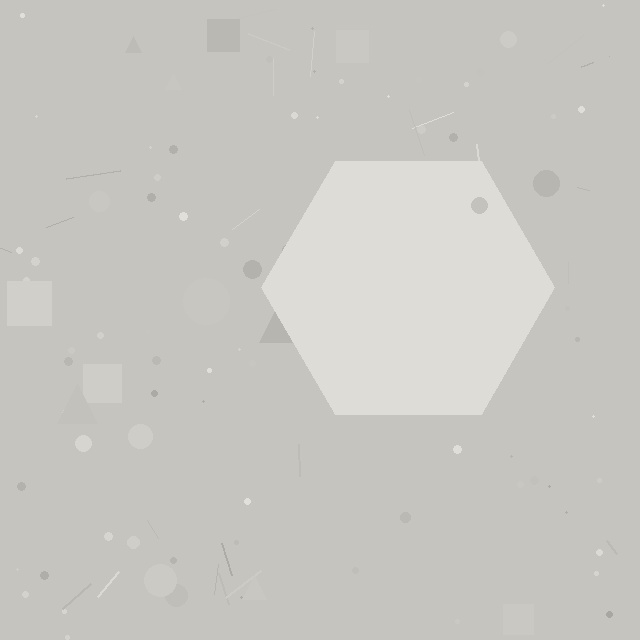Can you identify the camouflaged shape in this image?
The camouflaged shape is a hexagon.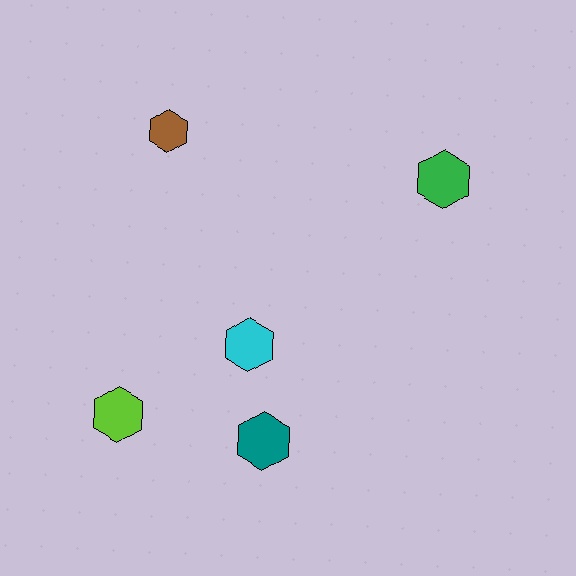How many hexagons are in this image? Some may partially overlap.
There are 5 hexagons.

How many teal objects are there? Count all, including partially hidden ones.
There is 1 teal object.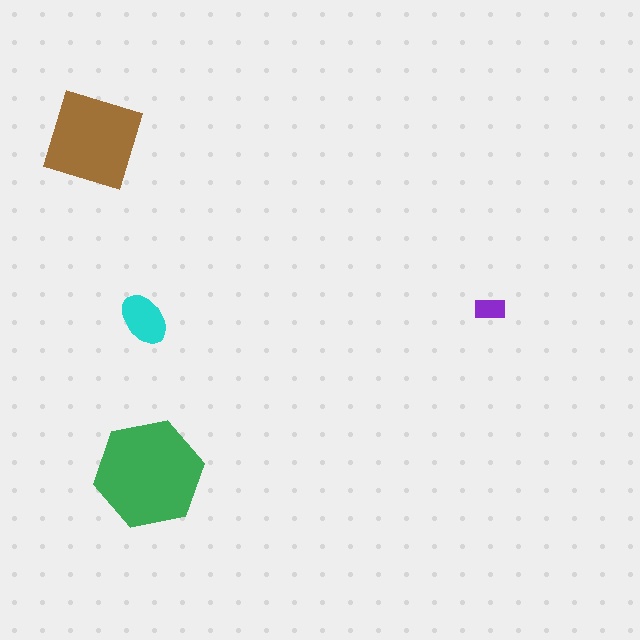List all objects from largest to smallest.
The green hexagon, the brown diamond, the cyan ellipse, the purple rectangle.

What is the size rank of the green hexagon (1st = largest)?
1st.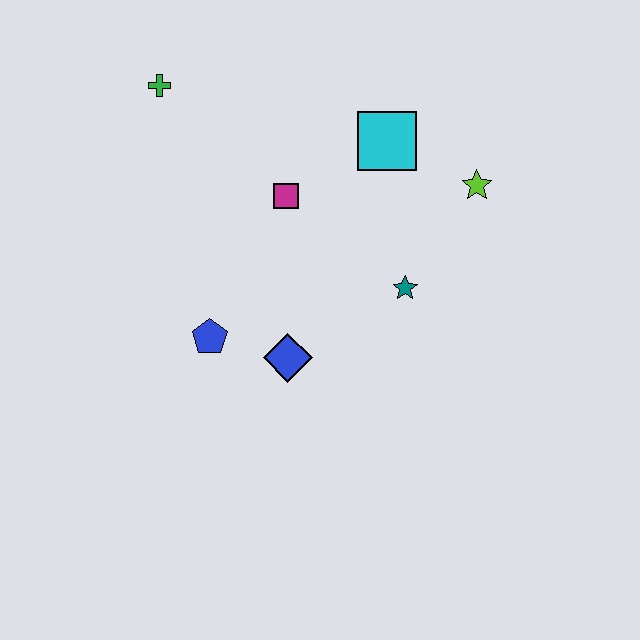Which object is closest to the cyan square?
The lime star is closest to the cyan square.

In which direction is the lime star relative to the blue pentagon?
The lime star is to the right of the blue pentagon.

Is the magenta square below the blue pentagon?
No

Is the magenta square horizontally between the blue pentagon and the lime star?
Yes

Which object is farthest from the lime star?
The green cross is farthest from the lime star.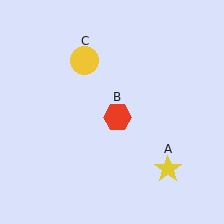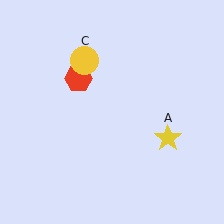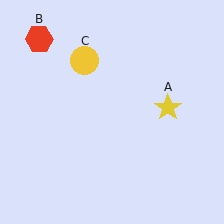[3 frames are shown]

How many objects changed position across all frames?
2 objects changed position: yellow star (object A), red hexagon (object B).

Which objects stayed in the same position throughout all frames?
Yellow circle (object C) remained stationary.